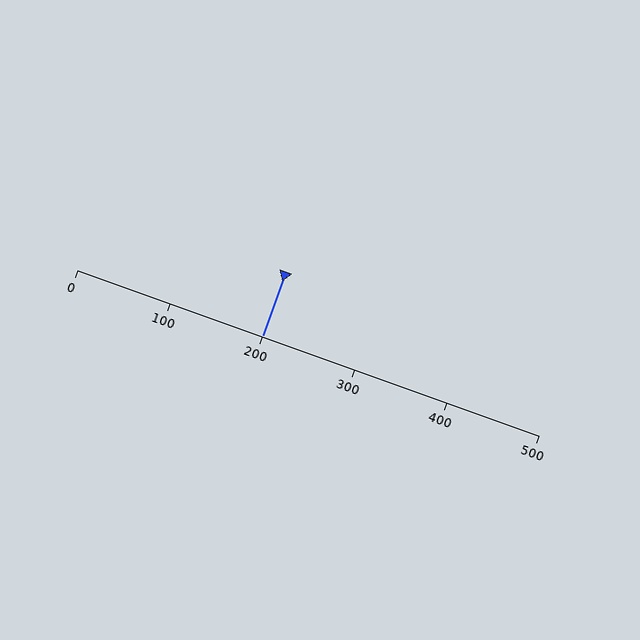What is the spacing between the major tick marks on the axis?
The major ticks are spaced 100 apart.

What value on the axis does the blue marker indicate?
The marker indicates approximately 200.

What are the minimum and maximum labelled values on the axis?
The axis runs from 0 to 500.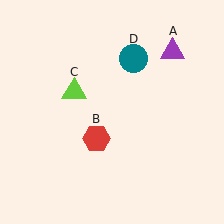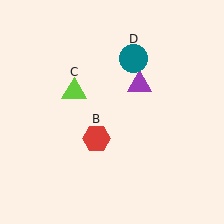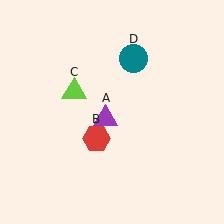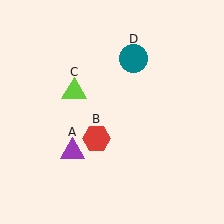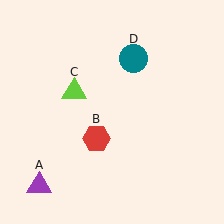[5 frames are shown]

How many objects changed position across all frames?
1 object changed position: purple triangle (object A).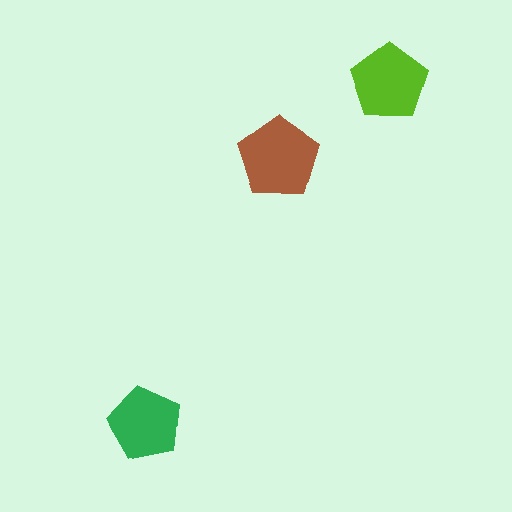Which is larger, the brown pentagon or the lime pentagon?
The brown one.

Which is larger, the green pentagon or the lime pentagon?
The lime one.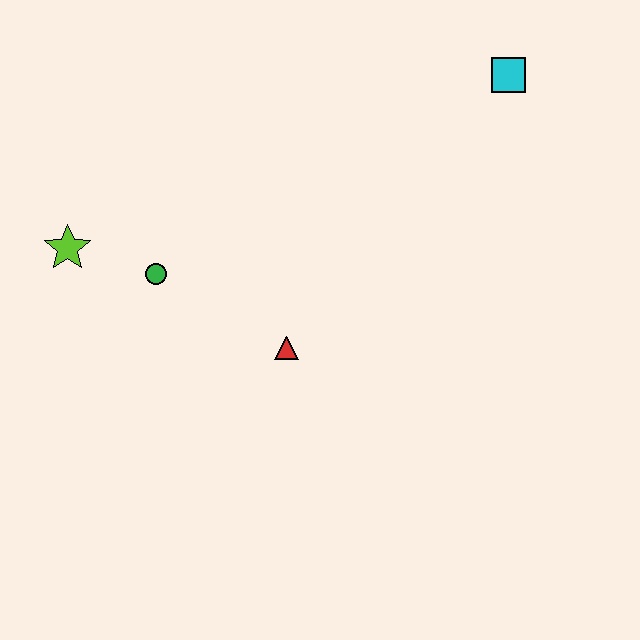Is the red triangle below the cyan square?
Yes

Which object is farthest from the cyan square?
The lime star is farthest from the cyan square.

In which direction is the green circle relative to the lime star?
The green circle is to the right of the lime star.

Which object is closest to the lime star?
The green circle is closest to the lime star.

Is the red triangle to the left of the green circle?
No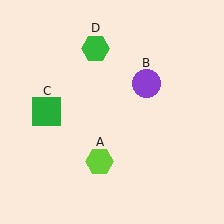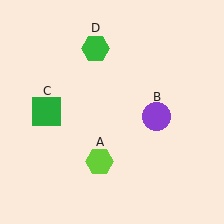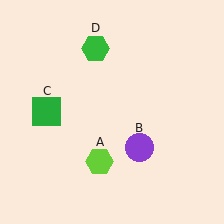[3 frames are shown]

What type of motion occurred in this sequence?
The purple circle (object B) rotated clockwise around the center of the scene.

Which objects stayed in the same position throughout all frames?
Lime hexagon (object A) and green square (object C) and green hexagon (object D) remained stationary.